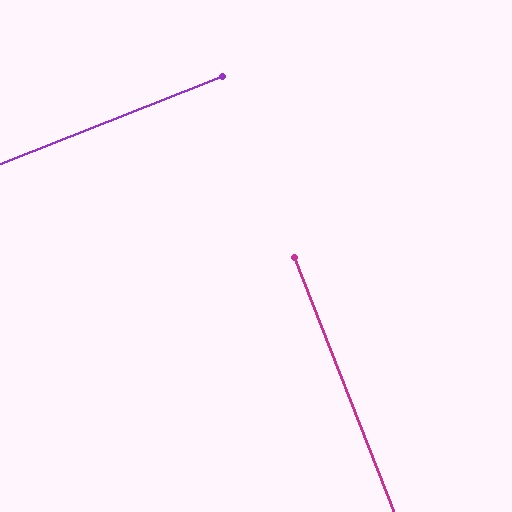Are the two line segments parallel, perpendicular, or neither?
Perpendicular — they meet at approximately 90°.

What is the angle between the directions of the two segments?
Approximately 90 degrees.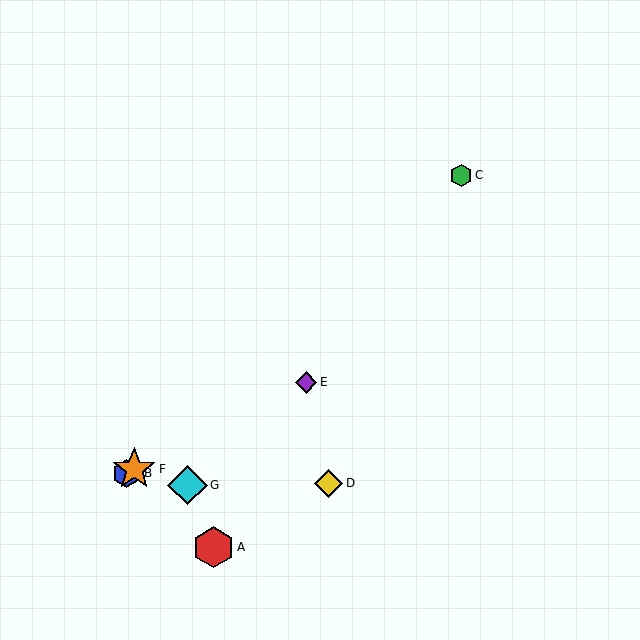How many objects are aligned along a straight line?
3 objects (B, E, F) are aligned along a straight line.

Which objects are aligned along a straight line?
Objects B, E, F are aligned along a straight line.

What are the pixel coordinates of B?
Object B is at (127, 473).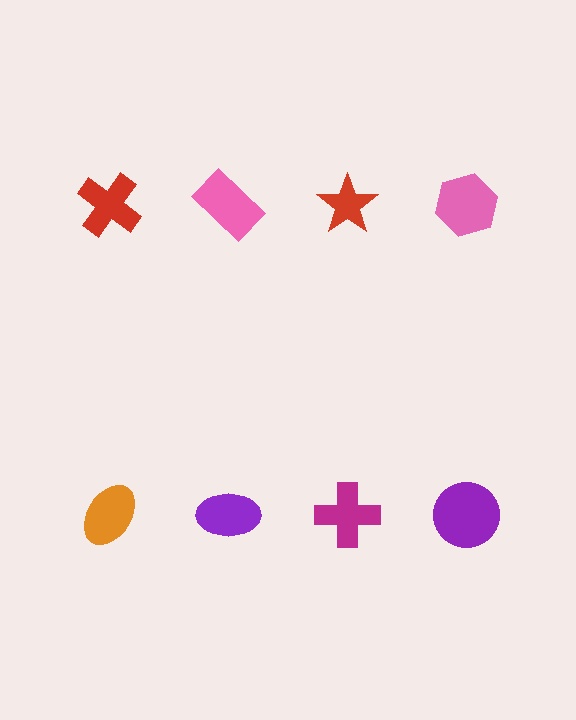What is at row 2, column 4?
A purple circle.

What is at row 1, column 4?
A pink hexagon.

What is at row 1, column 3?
A red star.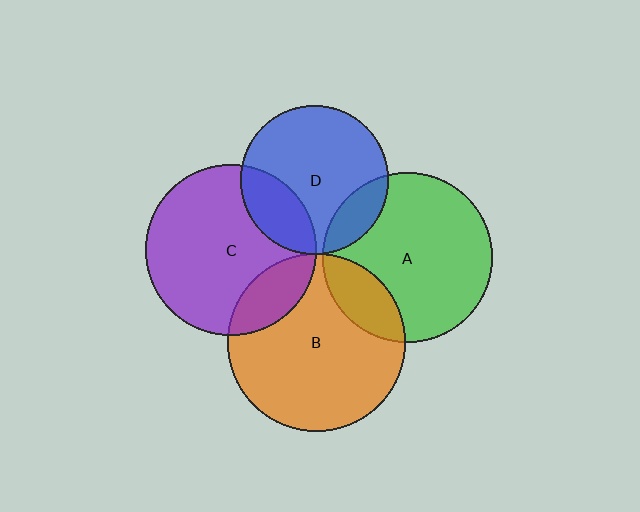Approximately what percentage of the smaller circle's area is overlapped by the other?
Approximately 15%.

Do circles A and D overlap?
Yes.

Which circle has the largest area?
Circle B (orange).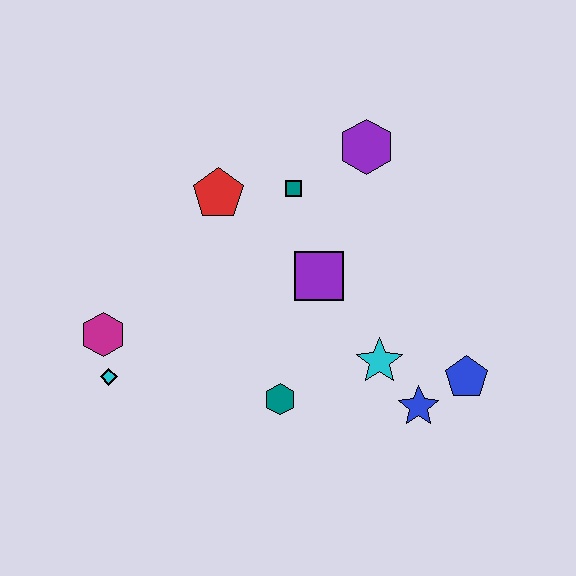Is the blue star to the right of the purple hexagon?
Yes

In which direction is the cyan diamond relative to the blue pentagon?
The cyan diamond is to the left of the blue pentagon.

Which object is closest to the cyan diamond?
The magenta hexagon is closest to the cyan diamond.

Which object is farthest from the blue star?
The magenta hexagon is farthest from the blue star.